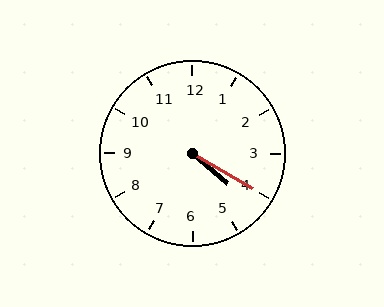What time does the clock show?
4:20.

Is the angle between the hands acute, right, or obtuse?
It is acute.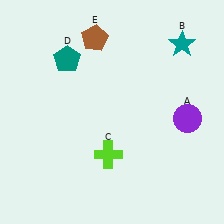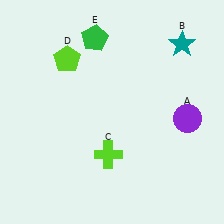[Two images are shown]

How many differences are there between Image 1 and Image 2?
There are 2 differences between the two images.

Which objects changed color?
D changed from teal to lime. E changed from brown to green.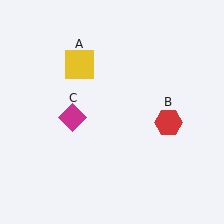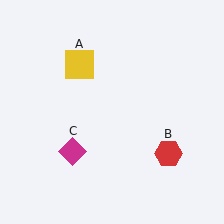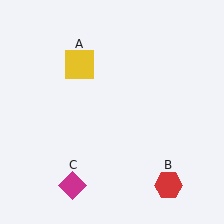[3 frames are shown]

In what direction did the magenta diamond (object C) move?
The magenta diamond (object C) moved down.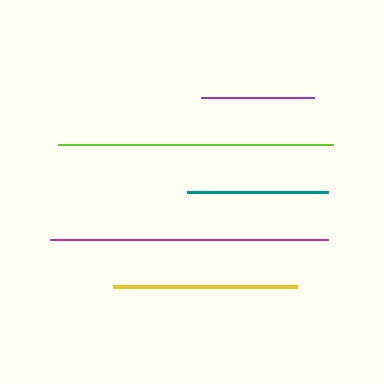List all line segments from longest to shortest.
From longest to shortest: magenta, lime, yellow, teal, purple.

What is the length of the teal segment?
The teal segment is approximately 140 pixels long.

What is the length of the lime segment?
The lime segment is approximately 275 pixels long.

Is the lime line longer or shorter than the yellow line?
The lime line is longer than the yellow line.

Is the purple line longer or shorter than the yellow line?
The yellow line is longer than the purple line.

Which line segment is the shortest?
The purple line is the shortest at approximately 113 pixels.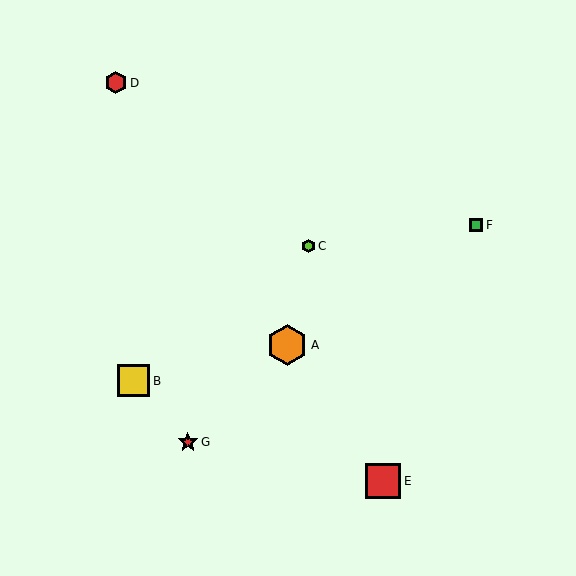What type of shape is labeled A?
Shape A is an orange hexagon.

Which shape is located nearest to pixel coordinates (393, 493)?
The red square (labeled E) at (383, 481) is nearest to that location.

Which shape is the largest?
The orange hexagon (labeled A) is the largest.